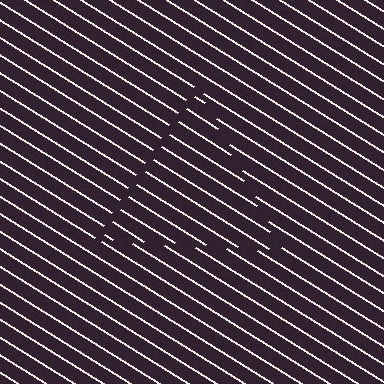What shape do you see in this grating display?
An illusory triangle. The interior of the shape contains the same grating, shifted by half a period — the contour is defined by the phase discontinuity where line-ends from the inner and outer gratings abut.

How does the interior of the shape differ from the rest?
The interior of the shape contains the same grating, shifted by half a period — the contour is defined by the phase discontinuity where line-ends from the inner and outer gratings abut.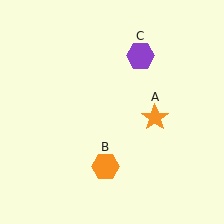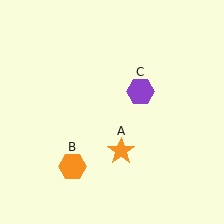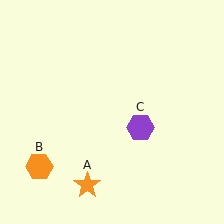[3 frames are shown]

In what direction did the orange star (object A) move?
The orange star (object A) moved down and to the left.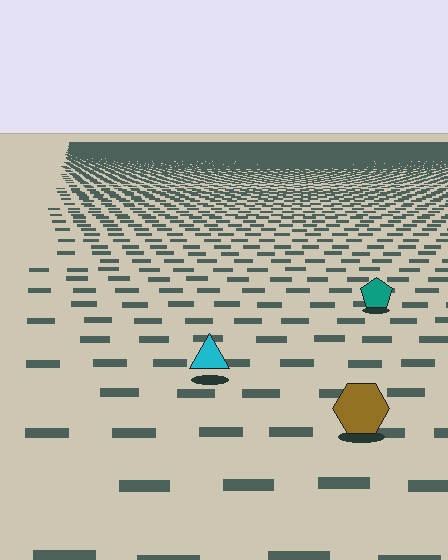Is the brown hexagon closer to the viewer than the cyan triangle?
Yes. The brown hexagon is closer — you can tell from the texture gradient: the ground texture is coarser near it.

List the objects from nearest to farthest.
From nearest to farthest: the brown hexagon, the cyan triangle, the teal pentagon.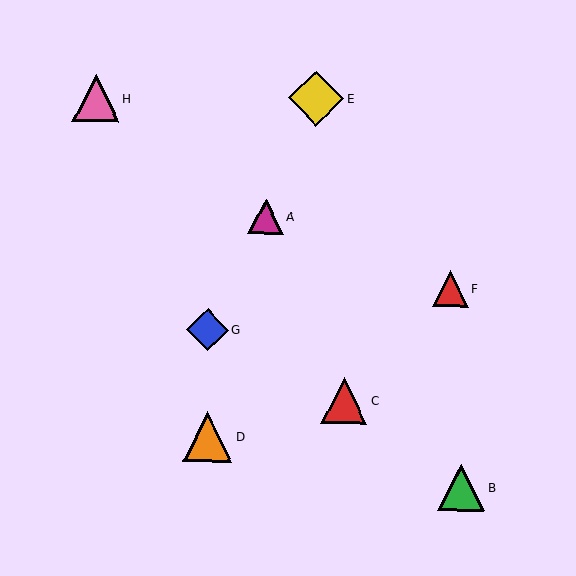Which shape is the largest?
The yellow diamond (labeled E) is the largest.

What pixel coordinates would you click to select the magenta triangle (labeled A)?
Click at (266, 217) to select the magenta triangle A.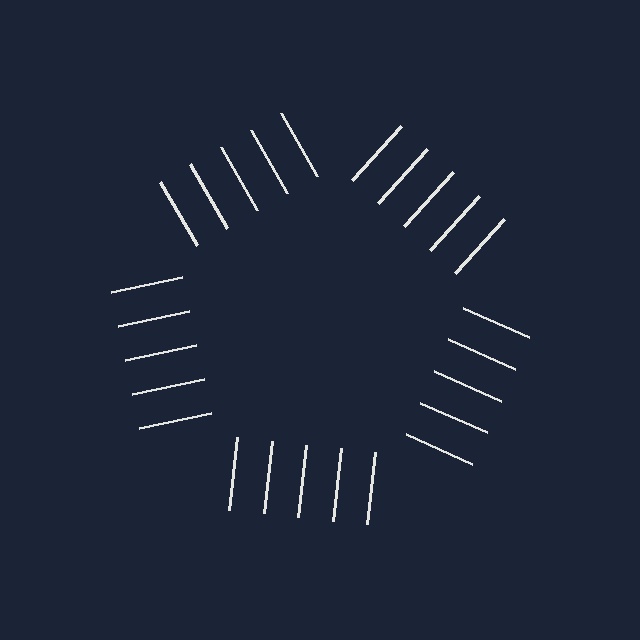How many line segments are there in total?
25 — 5 along each of the 5 edges.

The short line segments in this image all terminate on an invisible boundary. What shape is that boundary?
An illusory pentagon — the line segments terminate on its edges but no continuous stroke is drawn.